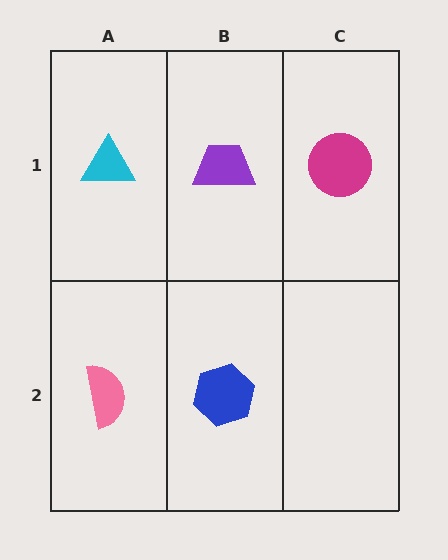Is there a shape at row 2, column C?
No, that cell is empty.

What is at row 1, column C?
A magenta circle.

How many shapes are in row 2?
2 shapes.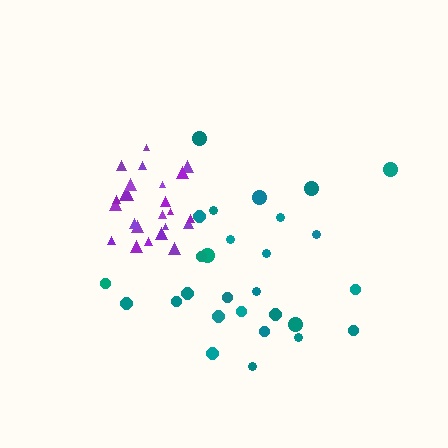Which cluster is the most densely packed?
Purple.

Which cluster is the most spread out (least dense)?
Teal.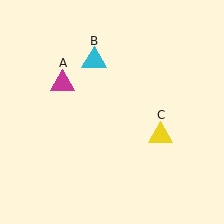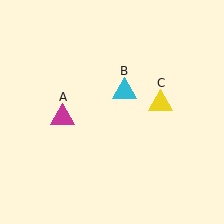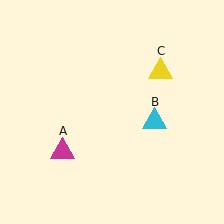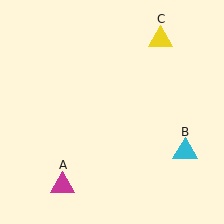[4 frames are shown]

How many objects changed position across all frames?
3 objects changed position: magenta triangle (object A), cyan triangle (object B), yellow triangle (object C).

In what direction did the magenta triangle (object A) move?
The magenta triangle (object A) moved down.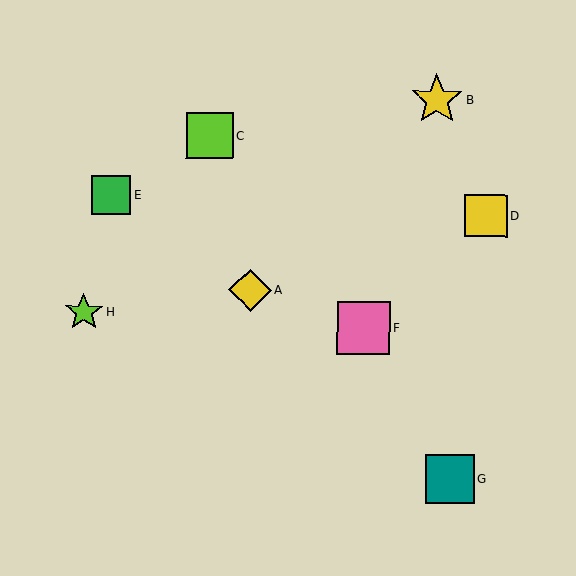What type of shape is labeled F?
Shape F is a pink square.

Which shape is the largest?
The pink square (labeled F) is the largest.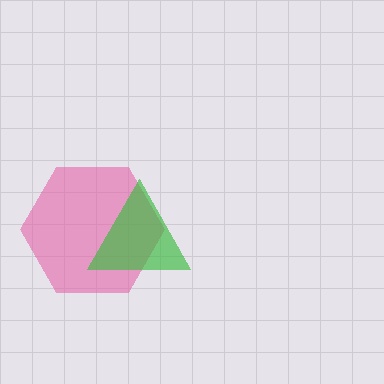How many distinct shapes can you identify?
There are 2 distinct shapes: a pink hexagon, a green triangle.